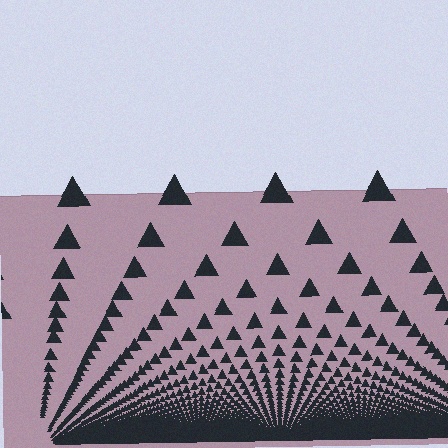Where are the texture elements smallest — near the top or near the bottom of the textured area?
Near the bottom.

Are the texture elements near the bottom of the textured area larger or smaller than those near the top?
Smaller. The gradient is inverted — elements near the bottom are smaller and denser.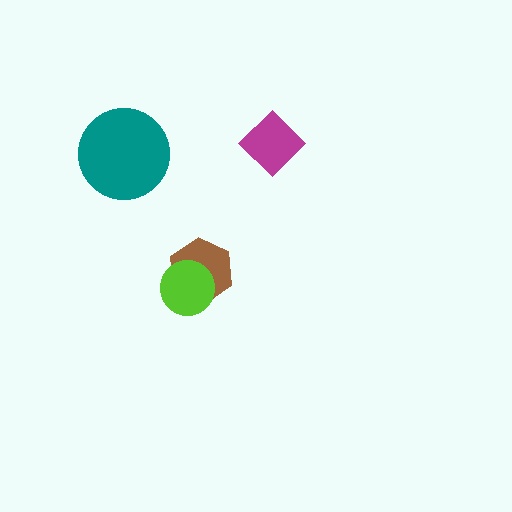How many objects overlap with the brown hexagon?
1 object overlaps with the brown hexagon.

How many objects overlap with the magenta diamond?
0 objects overlap with the magenta diamond.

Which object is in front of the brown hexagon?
The lime circle is in front of the brown hexagon.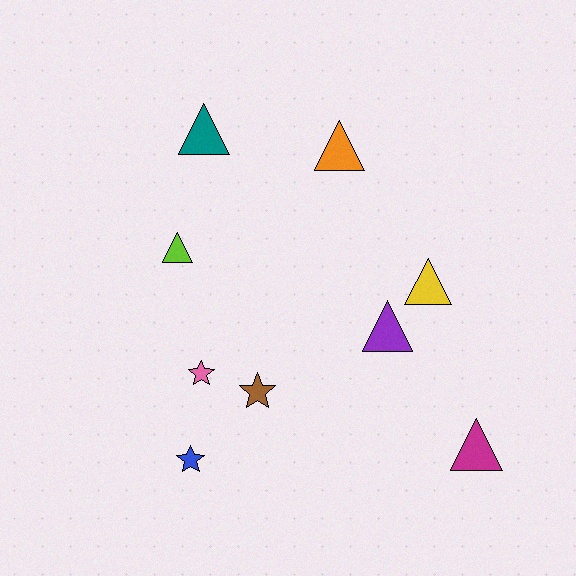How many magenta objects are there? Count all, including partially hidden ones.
There is 1 magenta object.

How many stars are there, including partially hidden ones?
There are 3 stars.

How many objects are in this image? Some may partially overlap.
There are 9 objects.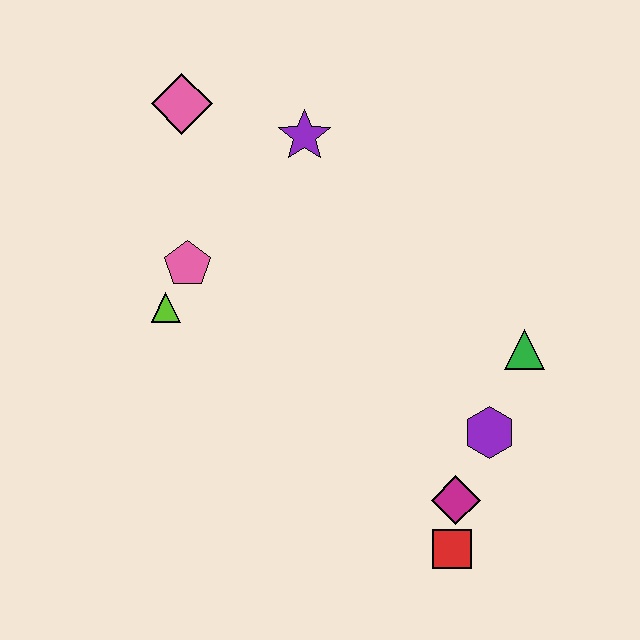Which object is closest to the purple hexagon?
The magenta diamond is closest to the purple hexagon.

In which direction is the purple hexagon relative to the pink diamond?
The purple hexagon is below the pink diamond.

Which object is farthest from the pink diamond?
The red square is farthest from the pink diamond.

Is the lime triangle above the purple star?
No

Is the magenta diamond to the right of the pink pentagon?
Yes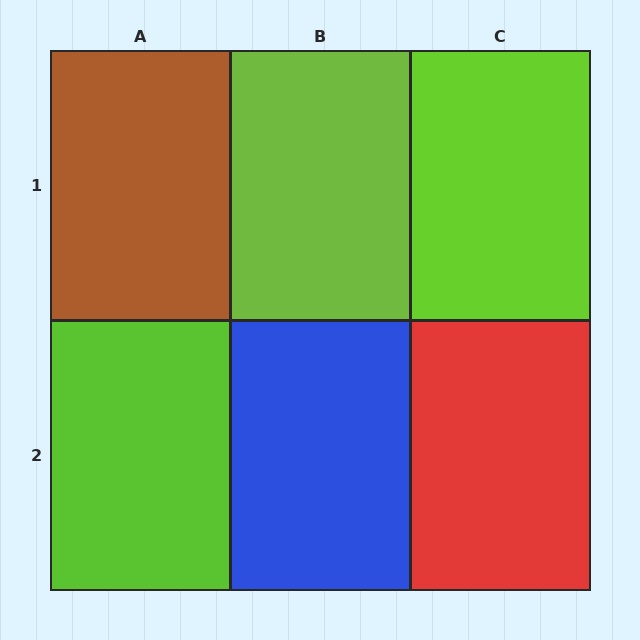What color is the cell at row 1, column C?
Lime.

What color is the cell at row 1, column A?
Brown.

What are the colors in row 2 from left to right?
Lime, blue, red.